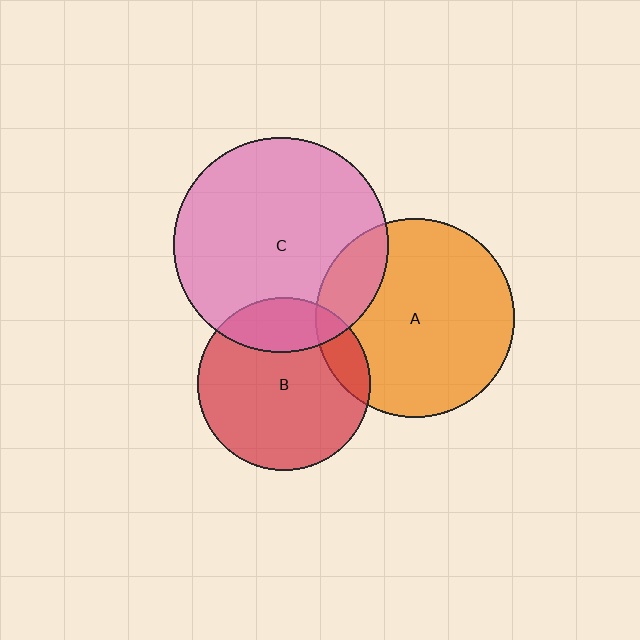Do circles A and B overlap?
Yes.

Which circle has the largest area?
Circle C (pink).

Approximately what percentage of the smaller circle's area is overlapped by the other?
Approximately 15%.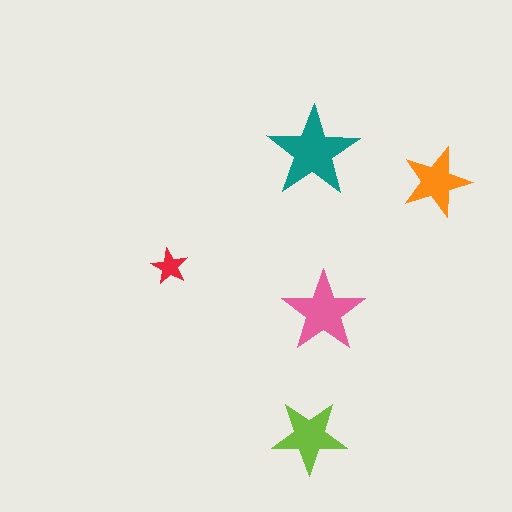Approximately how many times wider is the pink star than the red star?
About 2.5 times wider.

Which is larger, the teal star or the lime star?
The teal one.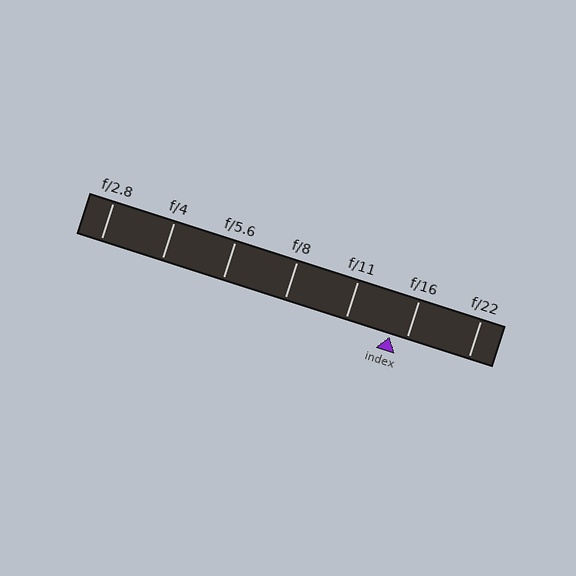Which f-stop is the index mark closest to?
The index mark is closest to f/16.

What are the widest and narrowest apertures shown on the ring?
The widest aperture shown is f/2.8 and the narrowest is f/22.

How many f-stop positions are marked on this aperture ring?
There are 7 f-stop positions marked.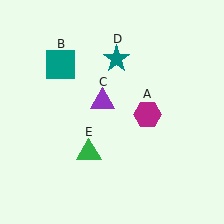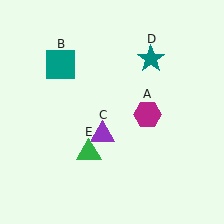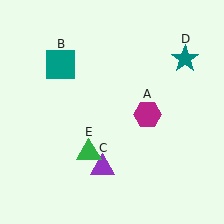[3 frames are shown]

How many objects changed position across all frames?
2 objects changed position: purple triangle (object C), teal star (object D).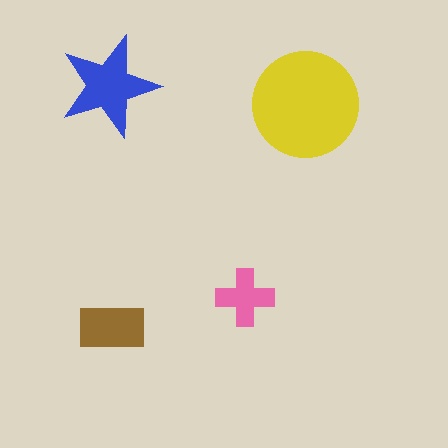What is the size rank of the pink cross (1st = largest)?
4th.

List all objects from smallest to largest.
The pink cross, the brown rectangle, the blue star, the yellow circle.